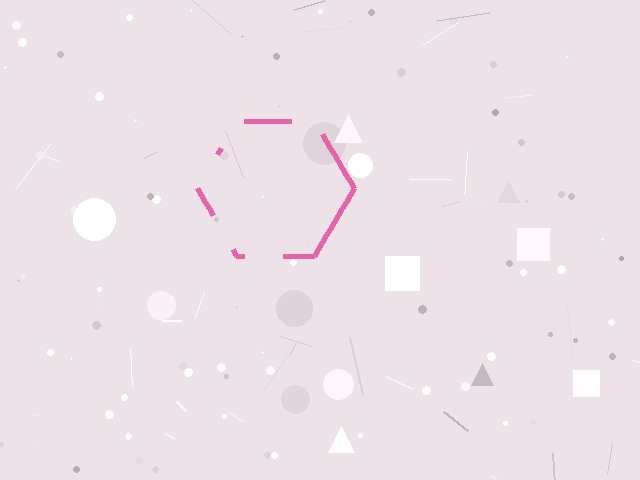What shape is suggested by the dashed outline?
The dashed outline suggests a hexagon.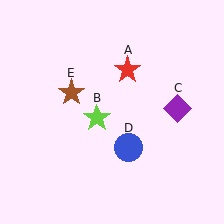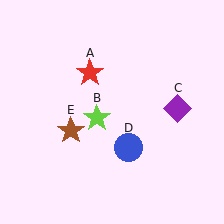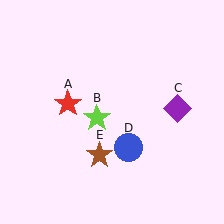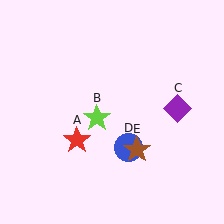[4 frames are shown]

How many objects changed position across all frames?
2 objects changed position: red star (object A), brown star (object E).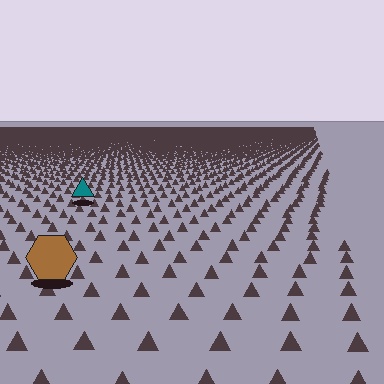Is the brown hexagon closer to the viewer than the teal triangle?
Yes. The brown hexagon is closer — you can tell from the texture gradient: the ground texture is coarser near it.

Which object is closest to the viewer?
The brown hexagon is closest. The texture marks near it are larger and more spread out.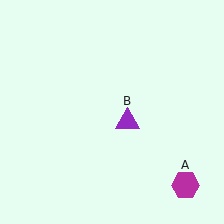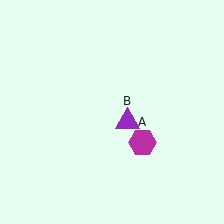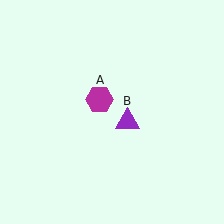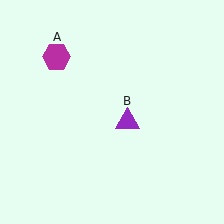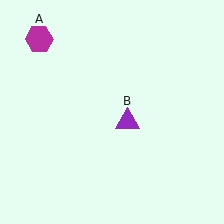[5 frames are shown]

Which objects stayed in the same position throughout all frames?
Purple triangle (object B) remained stationary.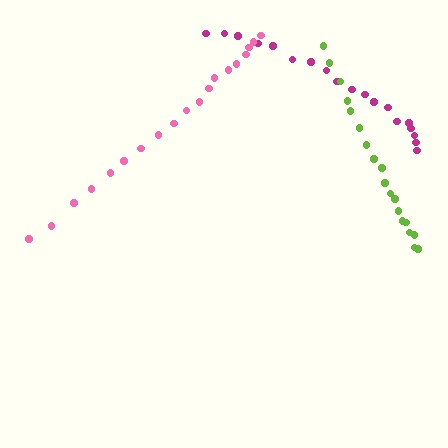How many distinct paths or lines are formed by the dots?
There are 3 distinct paths.